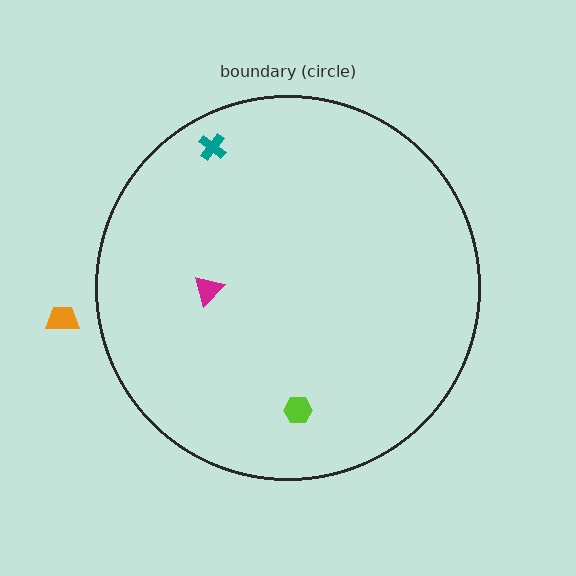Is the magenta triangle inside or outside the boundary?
Inside.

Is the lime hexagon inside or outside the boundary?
Inside.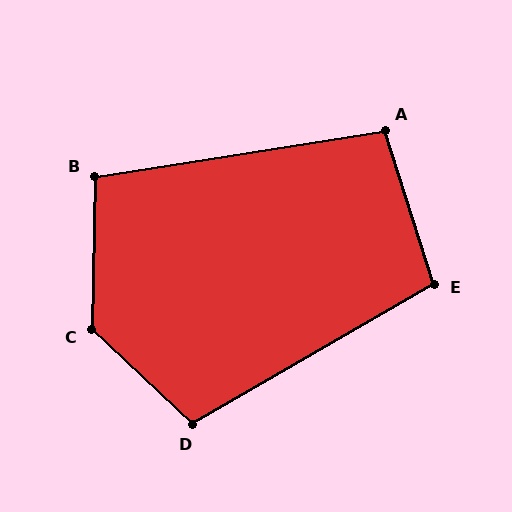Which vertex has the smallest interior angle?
A, at approximately 99 degrees.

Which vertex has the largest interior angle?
C, at approximately 132 degrees.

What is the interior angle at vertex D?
Approximately 107 degrees (obtuse).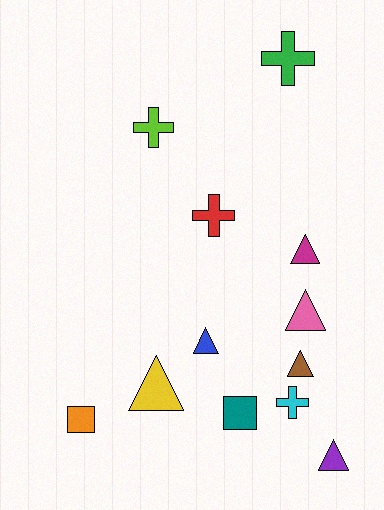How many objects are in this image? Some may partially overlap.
There are 12 objects.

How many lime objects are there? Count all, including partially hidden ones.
There is 1 lime object.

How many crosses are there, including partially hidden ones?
There are 4 crosses.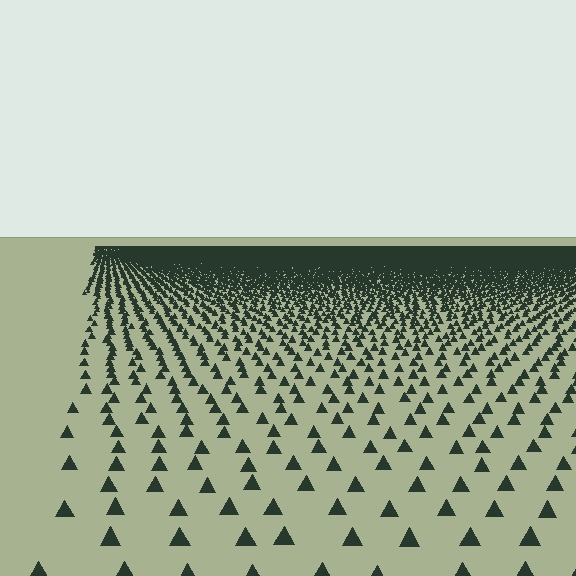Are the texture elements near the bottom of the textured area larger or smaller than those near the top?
Larger. Near the bottom, elements are closer to the viewer and appear at a bigger on-screen size.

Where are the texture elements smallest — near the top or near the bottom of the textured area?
Near the top.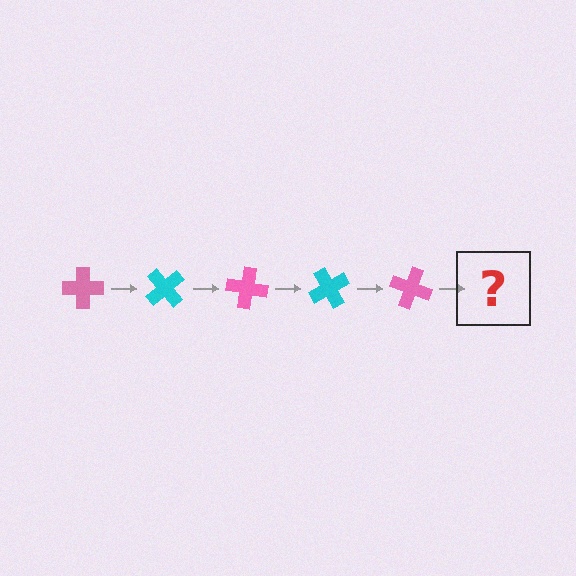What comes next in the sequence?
The next element should be a cyan cross, rotated 250 degrees from the start.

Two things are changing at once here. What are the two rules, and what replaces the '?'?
The two rules are that it rotates 50 degrees each step and the color cycles through pink and cyan. The '?' should be a cyan cross, rotated 250 degrees from the start.